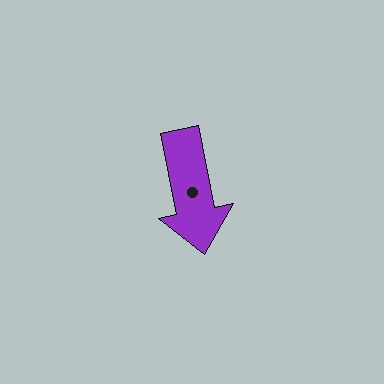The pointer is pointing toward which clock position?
Roughly 6 o'clock.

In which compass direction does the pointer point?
South.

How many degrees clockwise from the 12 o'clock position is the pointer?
Approximately 168 degrees.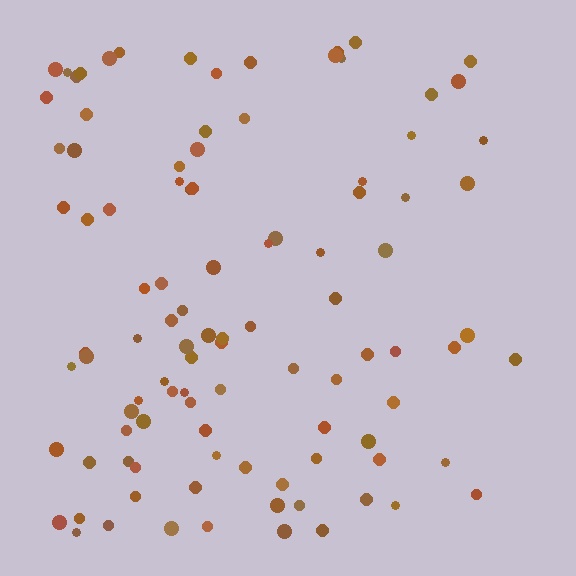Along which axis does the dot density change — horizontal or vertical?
Horizontal.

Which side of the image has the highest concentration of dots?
The left.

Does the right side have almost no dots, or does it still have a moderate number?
Still a moderate number, just noticeably fewer than the left.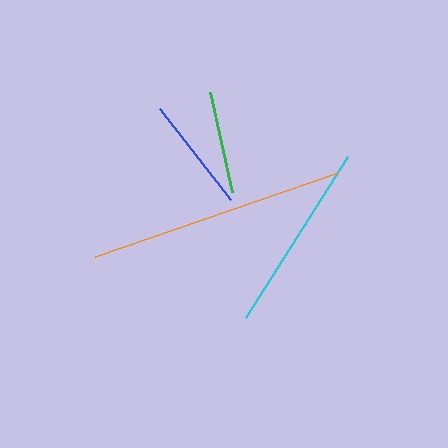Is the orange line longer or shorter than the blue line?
The orange line is longer than the blue line.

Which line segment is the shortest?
The green line is the shortest at approximately 103 pixels.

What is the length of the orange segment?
The orange segment is approximately 258 pixels long.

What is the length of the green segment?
The green segment is approximately 103 pixels long.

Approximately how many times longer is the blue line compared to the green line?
The blue line is approximately 1.1 times the length of the green line.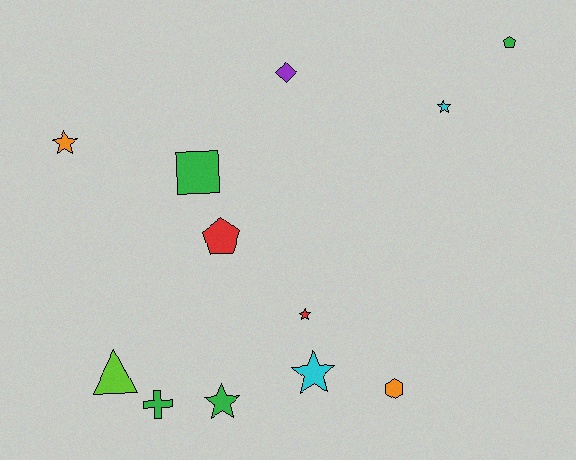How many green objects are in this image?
There are 4 green objects.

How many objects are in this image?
There are 12 objects.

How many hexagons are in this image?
There is 1 hexagon.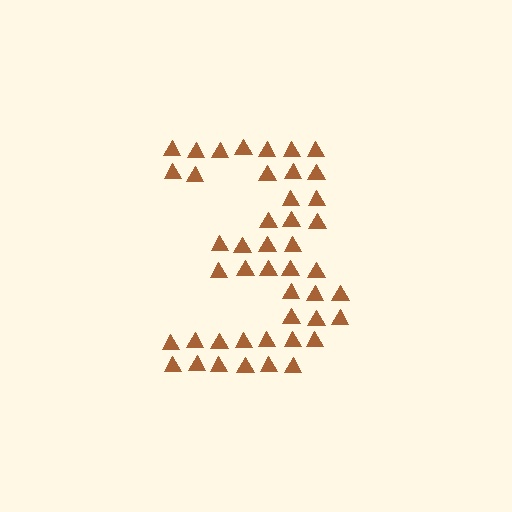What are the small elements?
The small elements are triangles.